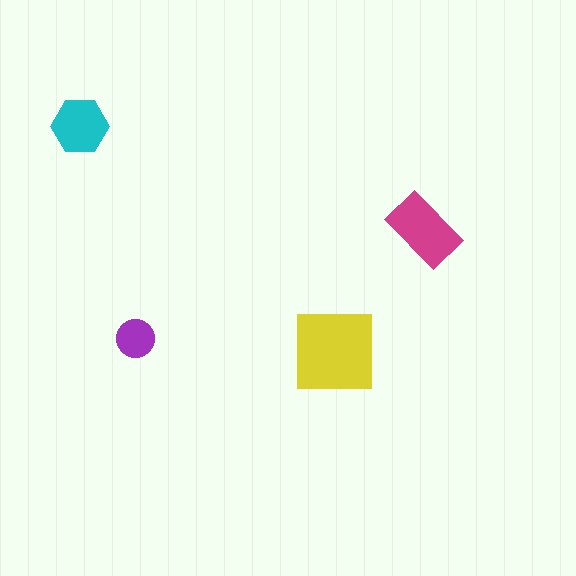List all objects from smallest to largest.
The purple circle, the cyan hexagon, the magenta rectangle, the yellow square.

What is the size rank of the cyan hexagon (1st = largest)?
3rd.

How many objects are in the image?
There are 4 objects in the image.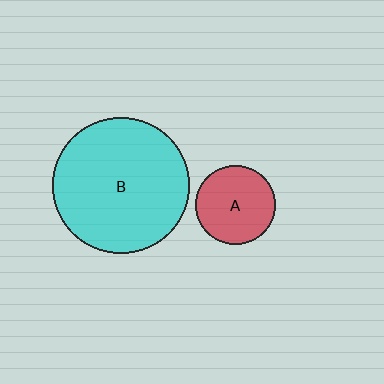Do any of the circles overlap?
No, none of the circles overlap.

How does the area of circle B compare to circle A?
Approximately 2.9 times.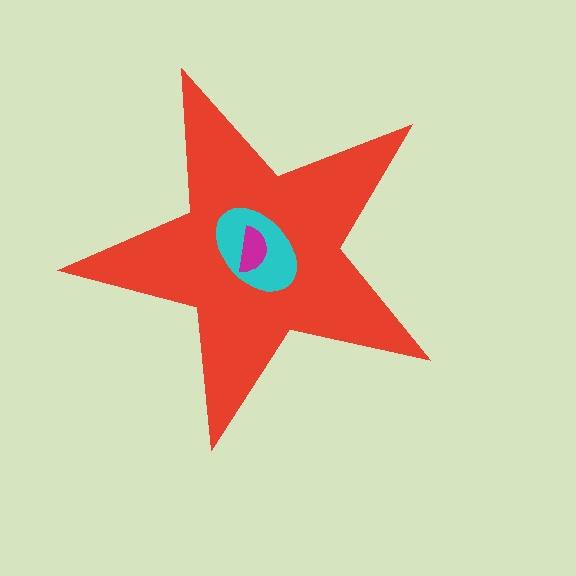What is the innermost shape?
The magenta semicircle.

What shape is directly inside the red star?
The cyan ellipse.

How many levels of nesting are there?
3.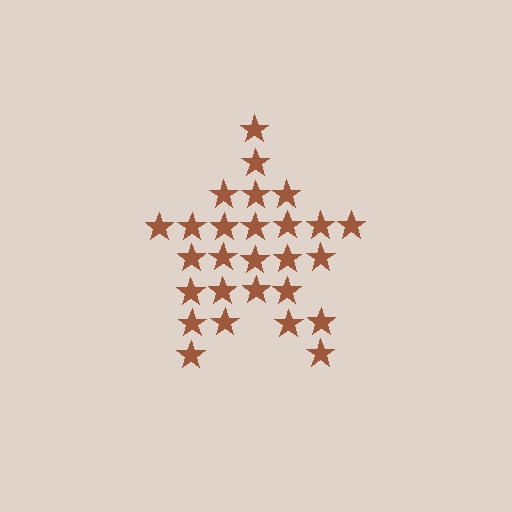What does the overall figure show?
The overall figure shows a star.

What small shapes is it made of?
It is made of small stars.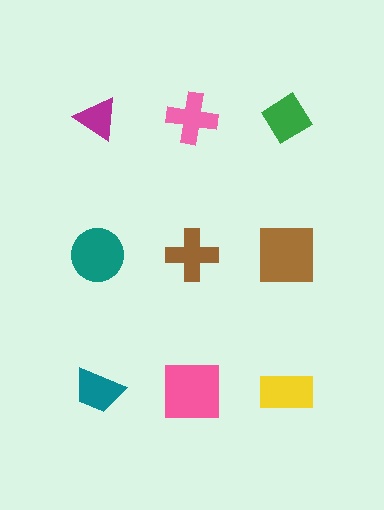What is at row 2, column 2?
A brown cross.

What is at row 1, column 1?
A magenta triangle.